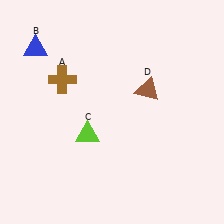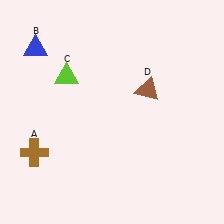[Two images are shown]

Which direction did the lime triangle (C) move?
The lime triangle (C) moved up.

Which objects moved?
The objects that moved are: the brown cross (A), the lime triangle (C).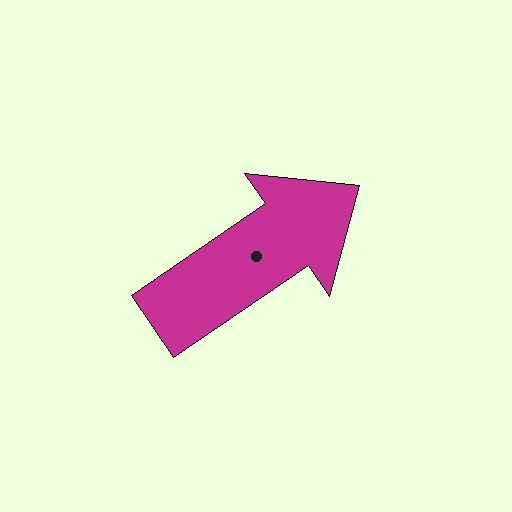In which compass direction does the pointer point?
Northeast.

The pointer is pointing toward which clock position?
Roughly 2 o'clock.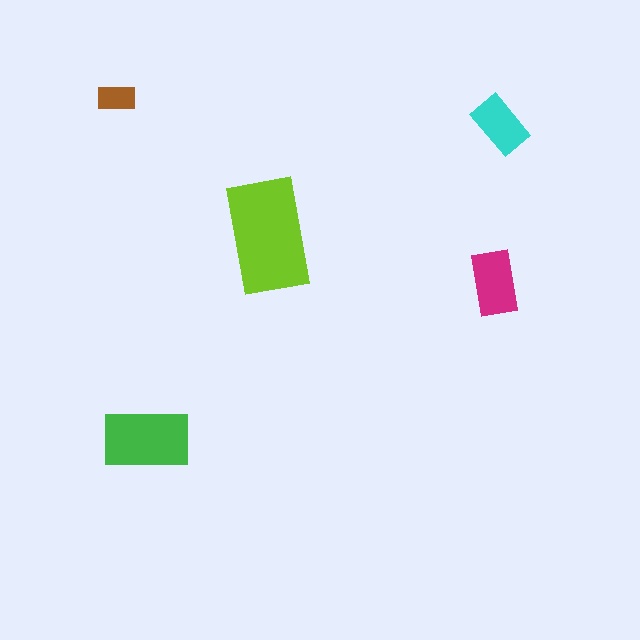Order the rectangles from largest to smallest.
the lime one, the green one, the magenta one, the cyan one, the brown one.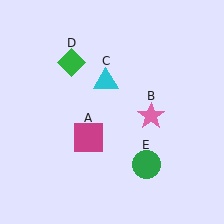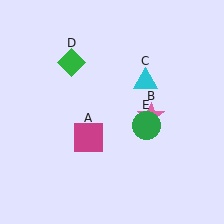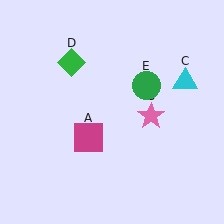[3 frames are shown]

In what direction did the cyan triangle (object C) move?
The cyan triangle (object C) moved right.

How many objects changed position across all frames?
2 objects changed position: cyan triangle (object C), green circle (object E).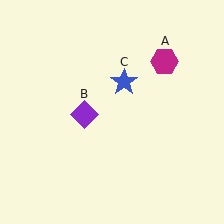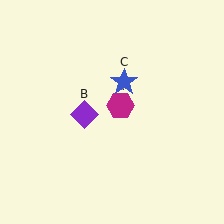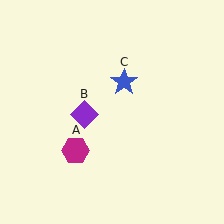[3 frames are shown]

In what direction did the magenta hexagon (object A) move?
The magenta hexagon (object A) moved down and to the left.